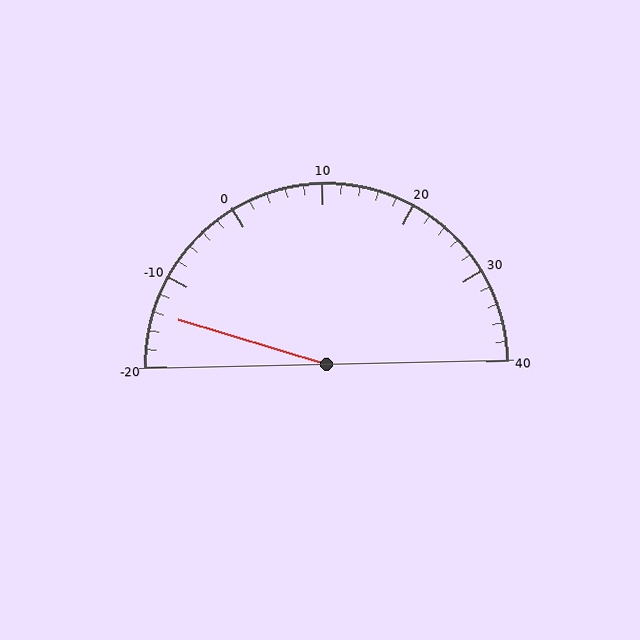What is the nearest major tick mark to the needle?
The nearest major tick mark is -10.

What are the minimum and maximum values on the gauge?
The gauge ranges from -20 to 40.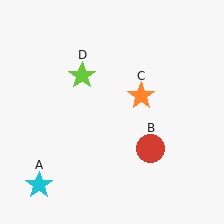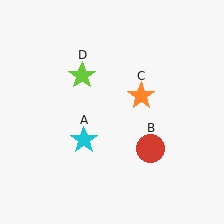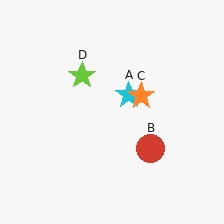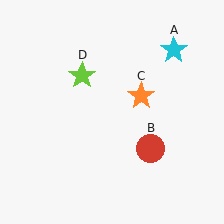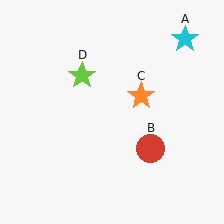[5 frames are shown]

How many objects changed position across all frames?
1 object changed position: cyan star (object A).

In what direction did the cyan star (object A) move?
The cyan star (object A) moved up and to the right.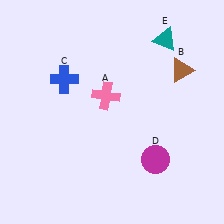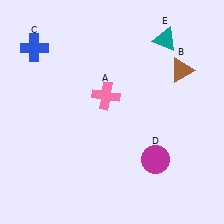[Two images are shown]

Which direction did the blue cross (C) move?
The blue cross (C) moved up.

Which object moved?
The blue cross (C) moved up.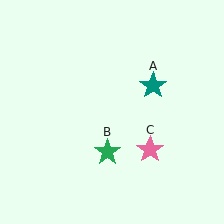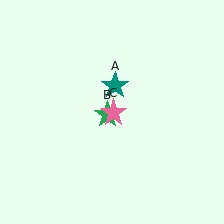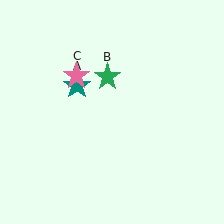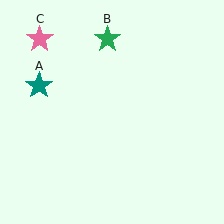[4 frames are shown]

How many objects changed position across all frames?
3 objects changed position: teal star (object A), green star (object B), pink star (object C).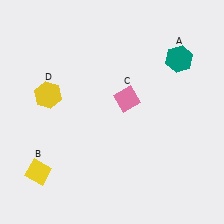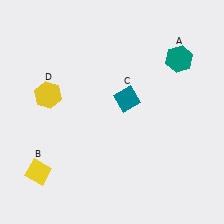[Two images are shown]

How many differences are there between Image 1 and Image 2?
There is 1 difference between the two images.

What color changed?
The diamond (C) changed from pink in Image 1 to teal in Image 2.